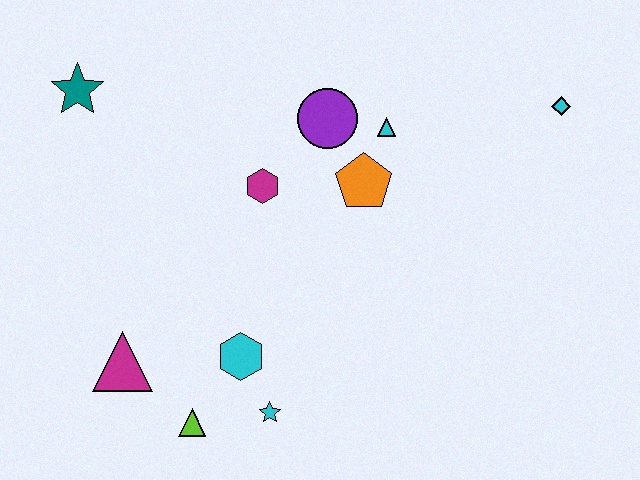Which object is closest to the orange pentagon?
The cyan triangle is closest to the orange pentagon.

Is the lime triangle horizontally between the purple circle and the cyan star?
No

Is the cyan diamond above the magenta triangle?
Yes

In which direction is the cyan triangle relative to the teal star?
The cyan triangle is to the right of the teal star.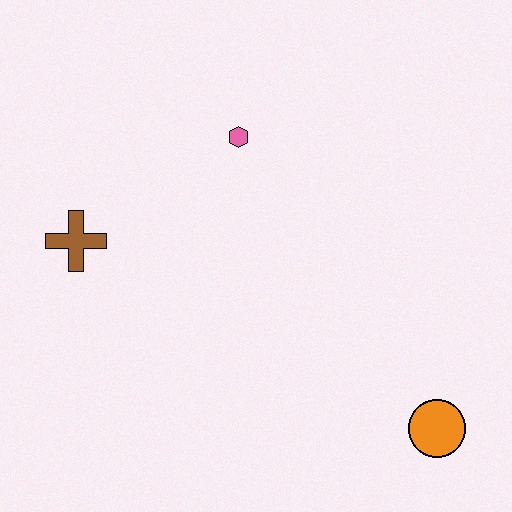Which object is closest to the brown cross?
The pink hexagon is closest to the brown cross.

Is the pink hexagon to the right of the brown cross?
Yes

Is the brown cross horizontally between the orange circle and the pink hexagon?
No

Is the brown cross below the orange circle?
No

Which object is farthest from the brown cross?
The orange circle is farthest from the brown cross.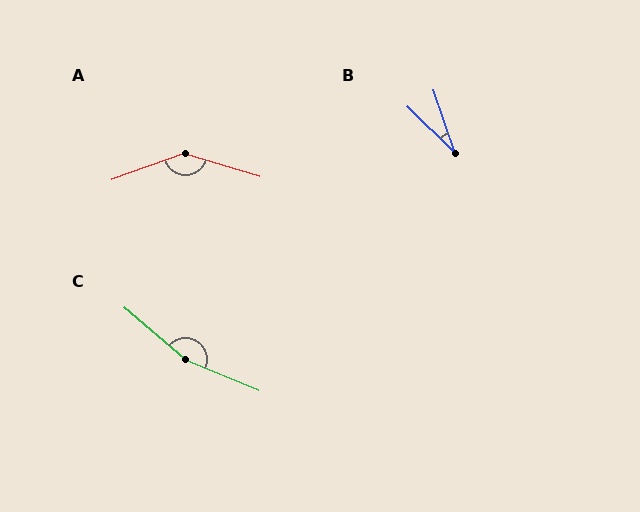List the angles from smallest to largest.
B (27°), A (144°), C (162°).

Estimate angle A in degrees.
Approximately 144 degrees.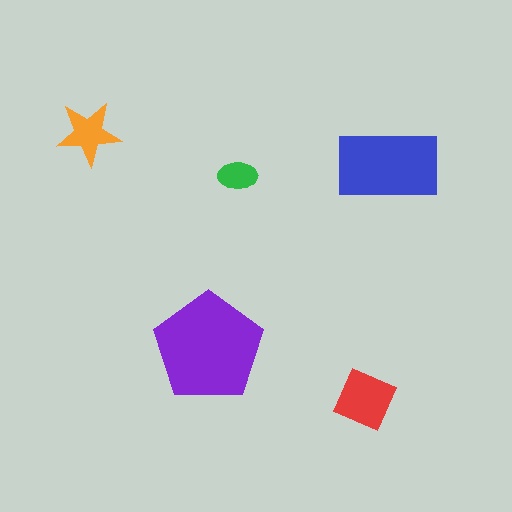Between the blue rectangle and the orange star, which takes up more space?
The blue rectangle.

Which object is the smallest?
The green ellipse.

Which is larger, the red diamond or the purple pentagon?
The purple pentagon.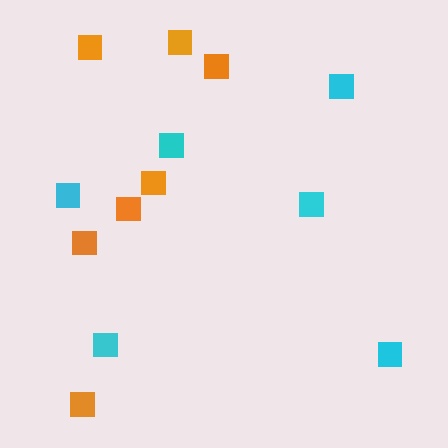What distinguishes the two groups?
There are 2 groups: one group of orange squares (7) and one group of cyan squares (6).